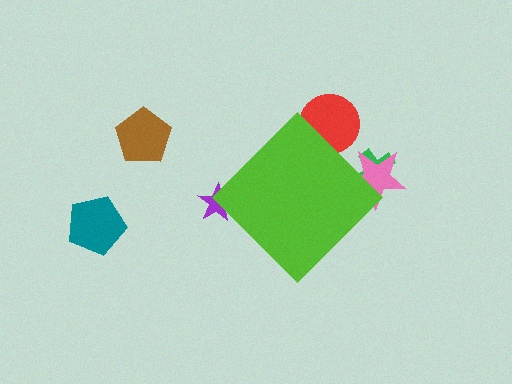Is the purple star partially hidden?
Yes, the purple star is partially hidden behind the lime diamond.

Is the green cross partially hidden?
Yes, the green cross is partially hidden behind the lime diamond.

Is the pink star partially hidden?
Yes, the pink star is partially hidden behind the lime diamond.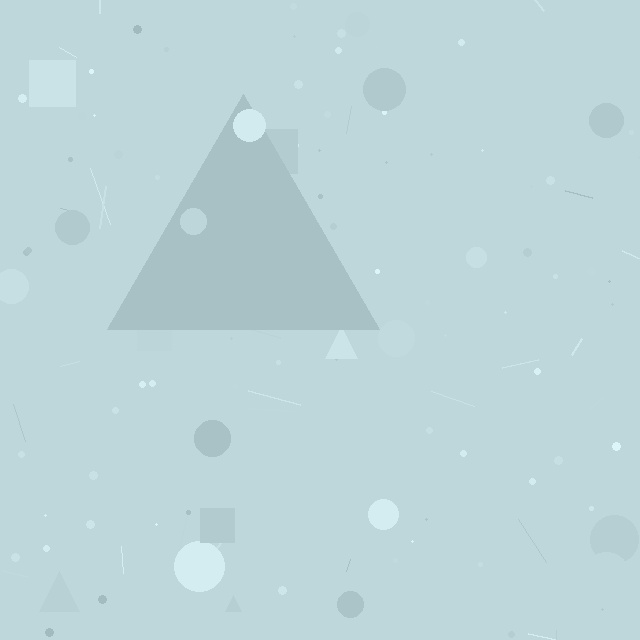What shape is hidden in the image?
A triangle is hidden in the image.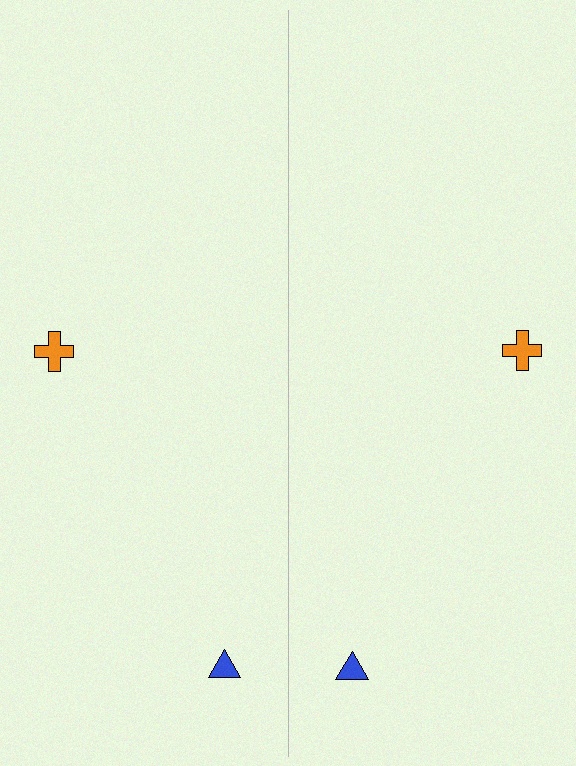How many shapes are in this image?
There are 4 shapes in this image.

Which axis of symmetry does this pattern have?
The pattern has a vertical axis of symmetry running through the center of the image.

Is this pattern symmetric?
Yes, this pattern has bilateral (reflection) symmetry.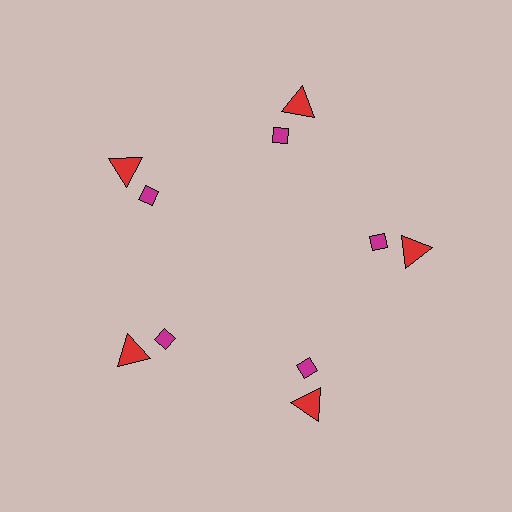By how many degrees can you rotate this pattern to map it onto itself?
The pattern maps onto itself every 72 degrees of rotation.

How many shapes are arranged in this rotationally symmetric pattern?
There are 10 shapes, arranged in 5 groups of 2.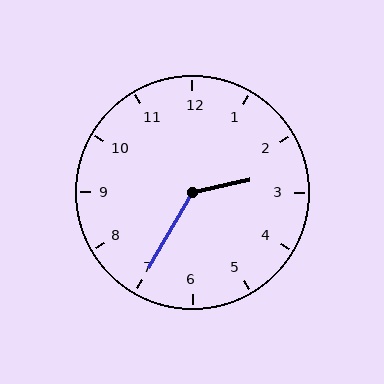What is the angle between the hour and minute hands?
Approximately 132 degrees.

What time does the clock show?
2:35.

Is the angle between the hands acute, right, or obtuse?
It is obtuse.